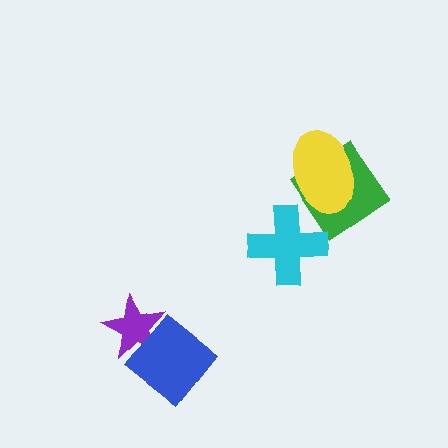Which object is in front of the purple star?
The blue diamond is in front of the purple star.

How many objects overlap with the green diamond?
1 object overlaps with the green diamond.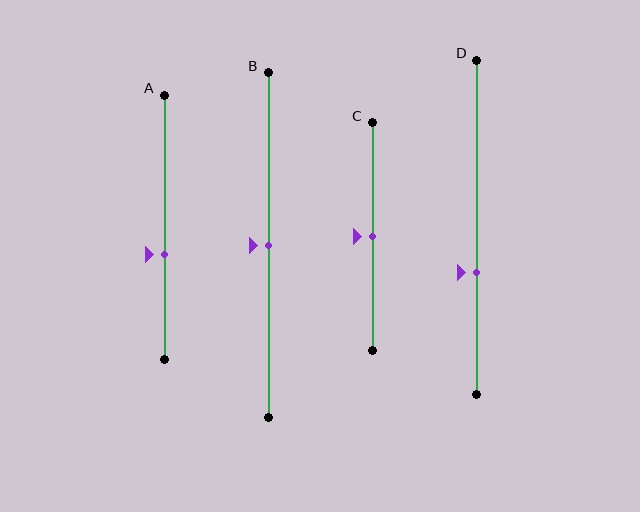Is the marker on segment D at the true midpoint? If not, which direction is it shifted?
No, the marker on segment D is shifted downward by about 14% of the segment length.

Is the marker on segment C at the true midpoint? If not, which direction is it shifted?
Yes, the marker on segment C is at the true midpoint.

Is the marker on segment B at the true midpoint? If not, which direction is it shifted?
Yes, the marker on segment B is at the true midpoint.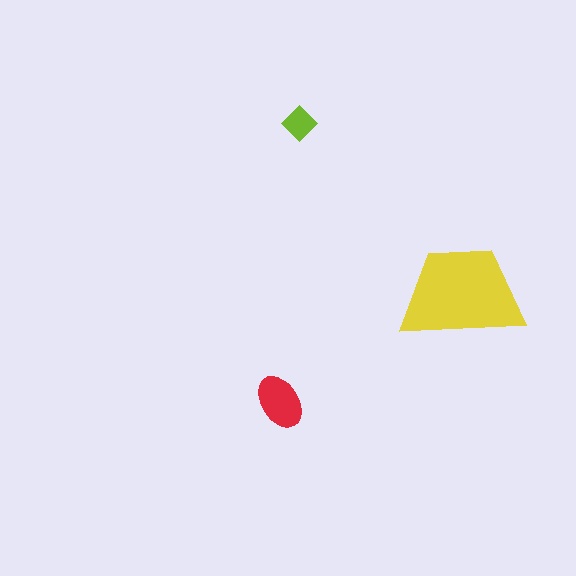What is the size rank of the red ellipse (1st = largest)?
2nd.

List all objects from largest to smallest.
The yellow trapezoid, the red ellipse, the lime diamond.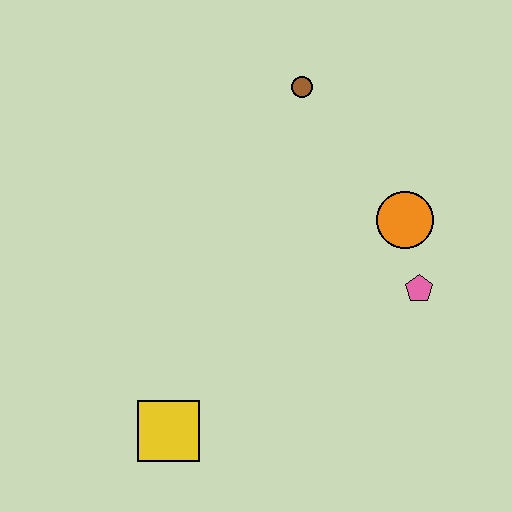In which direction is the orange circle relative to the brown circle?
The orange circle is below the brown circle.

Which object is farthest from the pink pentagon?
The yellow square is farthest from the pink pentagon.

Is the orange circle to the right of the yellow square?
Yes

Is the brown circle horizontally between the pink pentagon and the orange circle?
No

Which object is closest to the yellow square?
The pink pentagon is closest to the yellow square.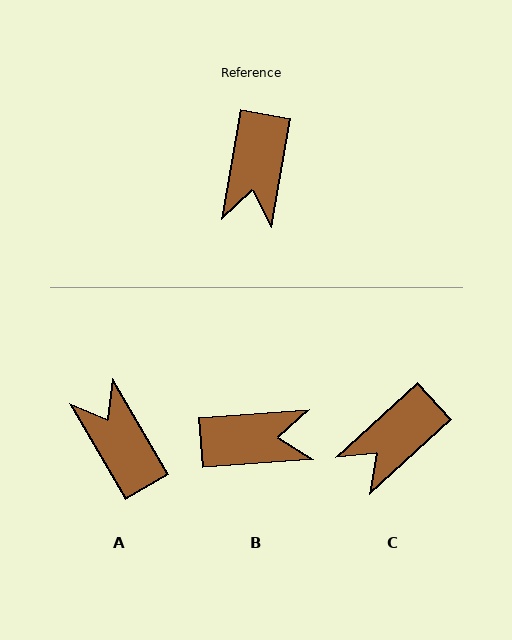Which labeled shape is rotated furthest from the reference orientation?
A, about 140 degrees away.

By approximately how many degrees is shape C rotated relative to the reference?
Approximately 38 degrees clockwise.